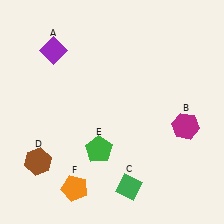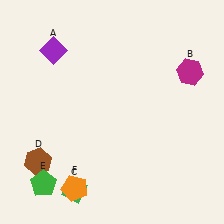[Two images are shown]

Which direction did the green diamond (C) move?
The green diamond (C) moved left.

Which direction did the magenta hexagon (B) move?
The magenta hexagon (B) moved up.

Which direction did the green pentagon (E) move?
The green pentagon (E) moved left.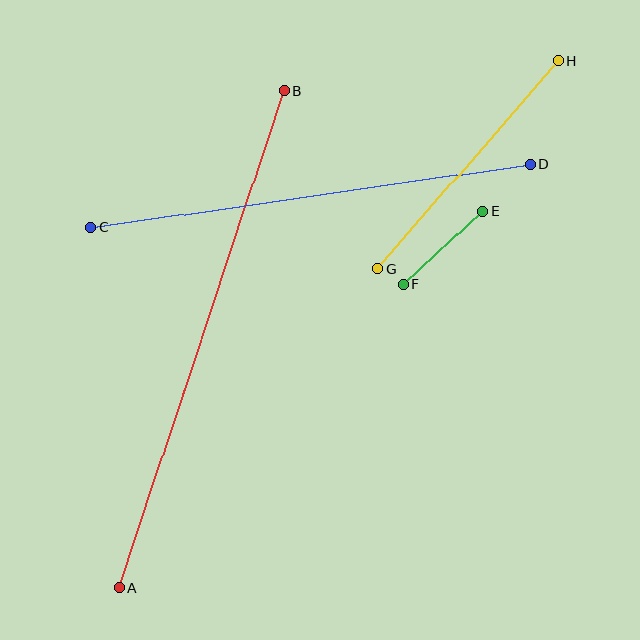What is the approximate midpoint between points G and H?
The midpoint is at approximately (468, 165) pixels.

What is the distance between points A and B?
The distance is approximately 524 pixels.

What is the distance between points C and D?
The distance is approximately 443 pixels.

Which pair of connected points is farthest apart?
Points A and B are farthest apart.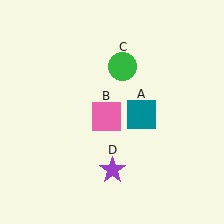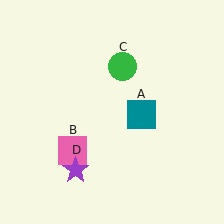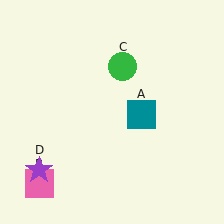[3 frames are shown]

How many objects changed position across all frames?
2 objects changed position: pink square (object B), purple star (object D).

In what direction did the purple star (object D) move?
The purple star (object D) moved left.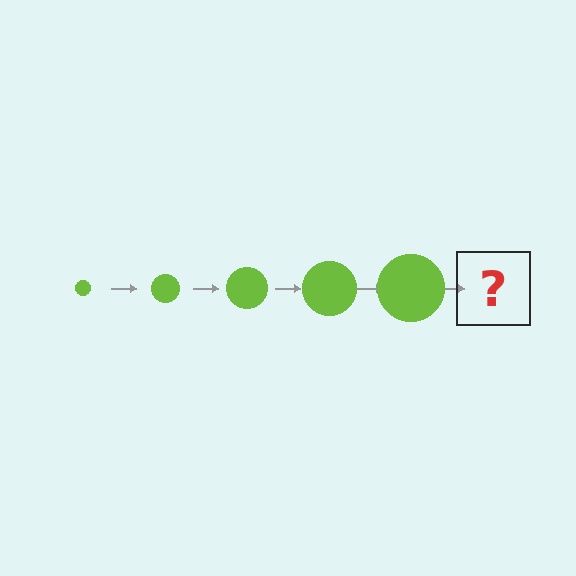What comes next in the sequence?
The next element should be a lime circle, larger than the previous one.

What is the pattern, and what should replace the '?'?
The pattern is that the circle gets progressively larger each step. The '?' should be a lime circle, larger than the previous one.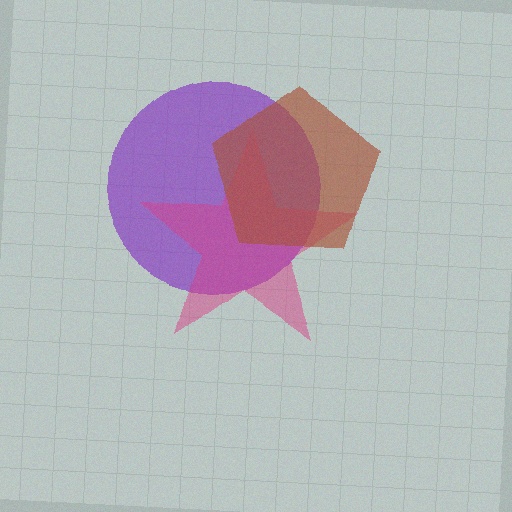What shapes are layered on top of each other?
The layered shapes are: a purple circle, a magenta star, a brown pentagon.